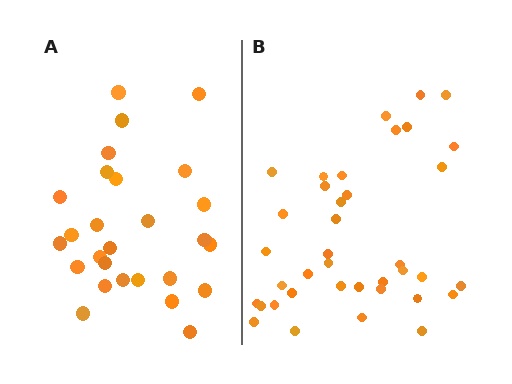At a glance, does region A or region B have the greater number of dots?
Region B (the right region) has more dots.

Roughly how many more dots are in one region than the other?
Region B has roughly 12 or so more dots than region A.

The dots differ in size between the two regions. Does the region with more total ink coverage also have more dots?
No. Region A has more total ink coverage because its dots are larger, but region B actually contains more individual dots. Total area can be misleading — the number of items is what matters here.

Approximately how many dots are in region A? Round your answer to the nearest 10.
About 30 dots. (The exact count is 27, which rounds to 30.)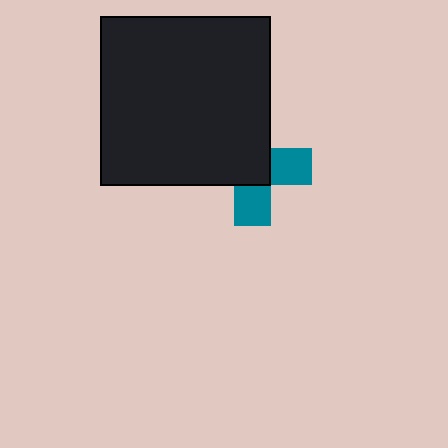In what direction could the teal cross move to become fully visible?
The teal cross could move toward the lower-right. That would shift it out from behind the black square entirely.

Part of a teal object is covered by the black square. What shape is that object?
It is a cross.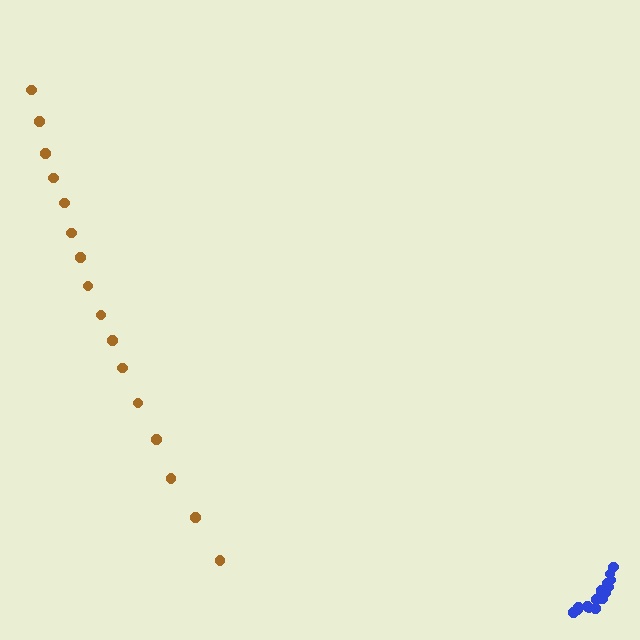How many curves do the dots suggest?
There are 2 distinct paths.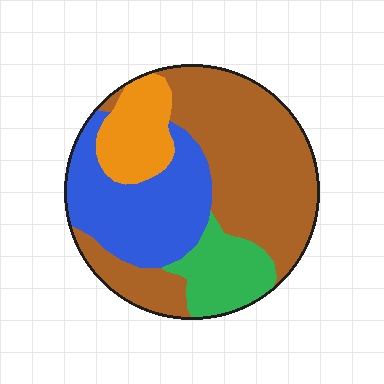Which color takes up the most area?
Brown, at roughly 50%.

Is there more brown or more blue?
Brown.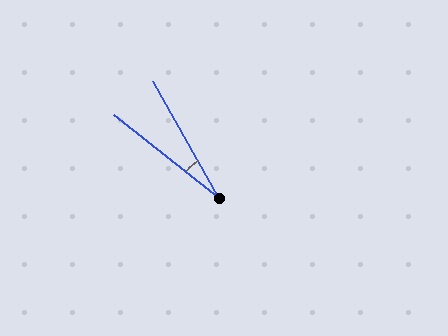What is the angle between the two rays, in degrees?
Approximately 22 degrees.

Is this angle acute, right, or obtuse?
It is acute.